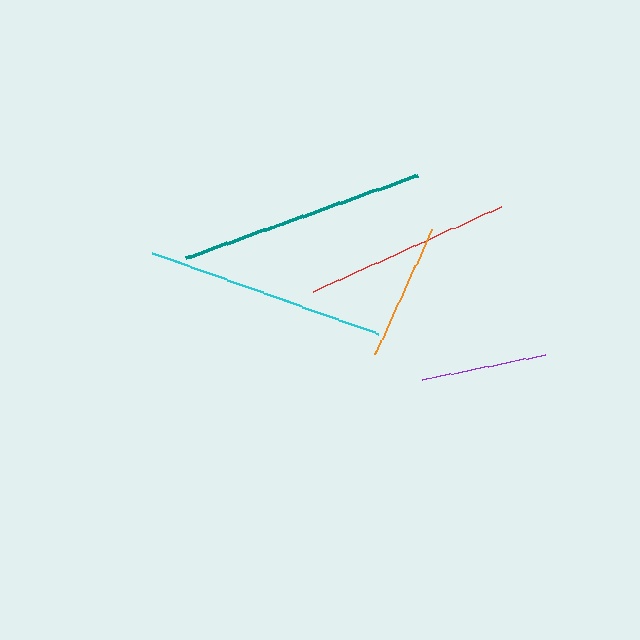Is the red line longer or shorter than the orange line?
The red line is longer than the orange line.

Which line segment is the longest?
The teal line is the longest at approximately 246 pixels.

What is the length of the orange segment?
The orange segment is approximately 138 pixels long.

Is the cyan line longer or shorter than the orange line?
The cyan line is longer than the orange line.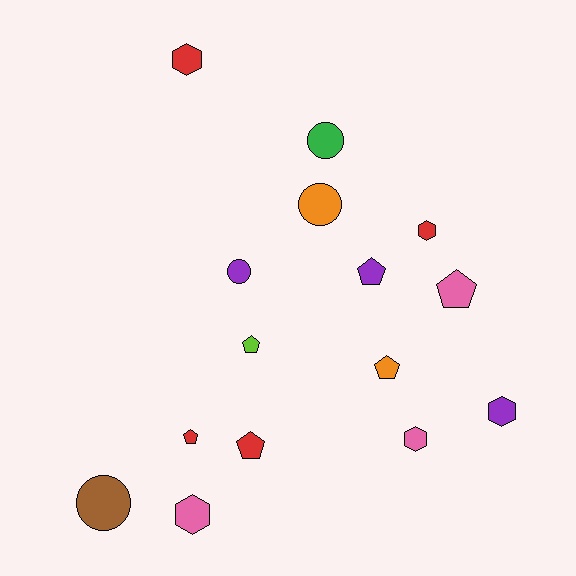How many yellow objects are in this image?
There are no yellow objects.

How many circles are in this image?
There are 4 circles.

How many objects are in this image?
There are 15 objects.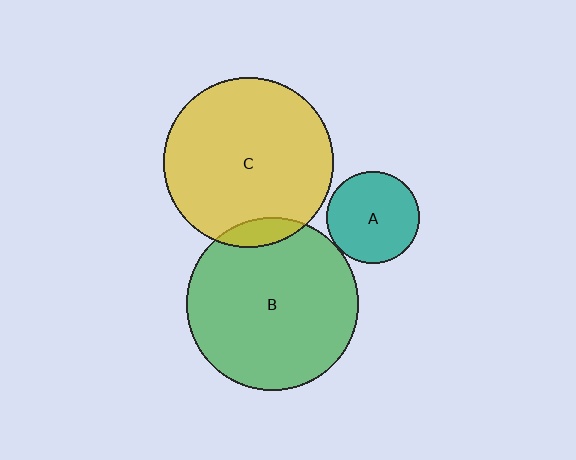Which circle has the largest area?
Circle B (green).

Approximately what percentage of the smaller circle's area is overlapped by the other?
Approximately 10%.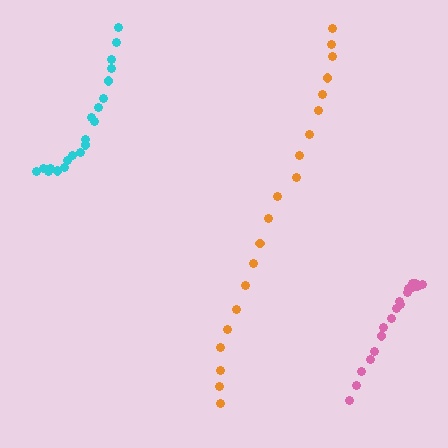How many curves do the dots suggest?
There are 3 distinct paths.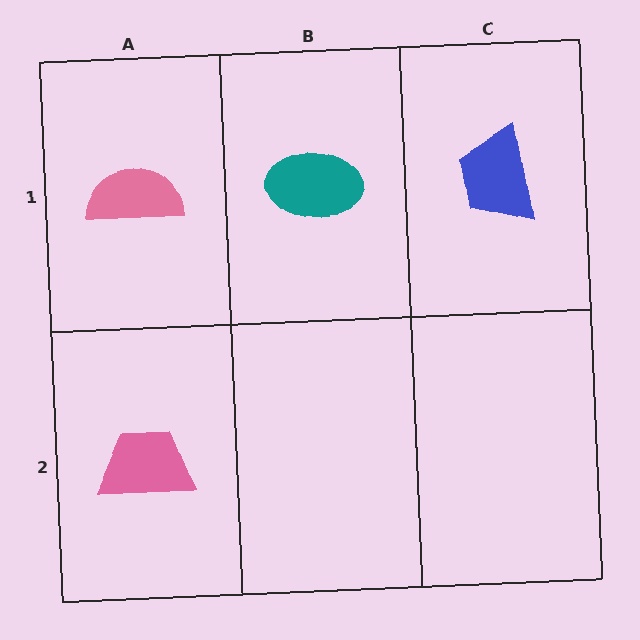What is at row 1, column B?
A teal ellipse.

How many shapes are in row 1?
3 shapes.